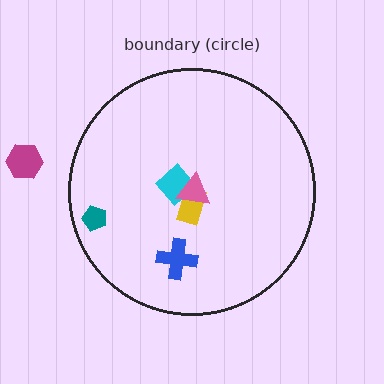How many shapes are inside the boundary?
5 inside, 1 outside.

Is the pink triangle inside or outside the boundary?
Inside.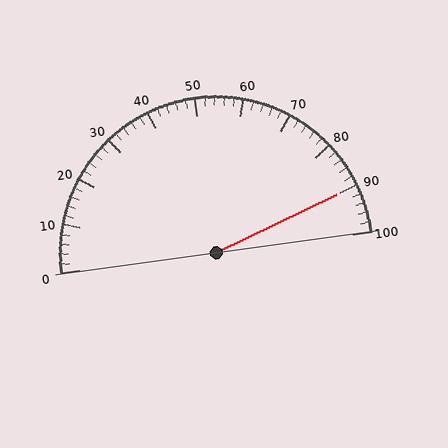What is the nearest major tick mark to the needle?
The nearest major tick mark is 90.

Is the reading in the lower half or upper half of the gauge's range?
The reading is in the upper half of the range (0 to 100).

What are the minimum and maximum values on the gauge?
The gauge ranges from 0 to 100.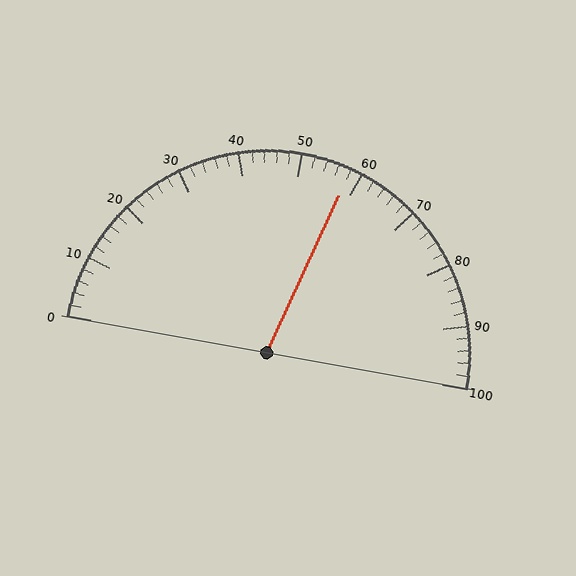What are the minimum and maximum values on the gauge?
The gauge ranges from 0 to 100.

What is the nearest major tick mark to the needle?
The nearest major tick mark is 60.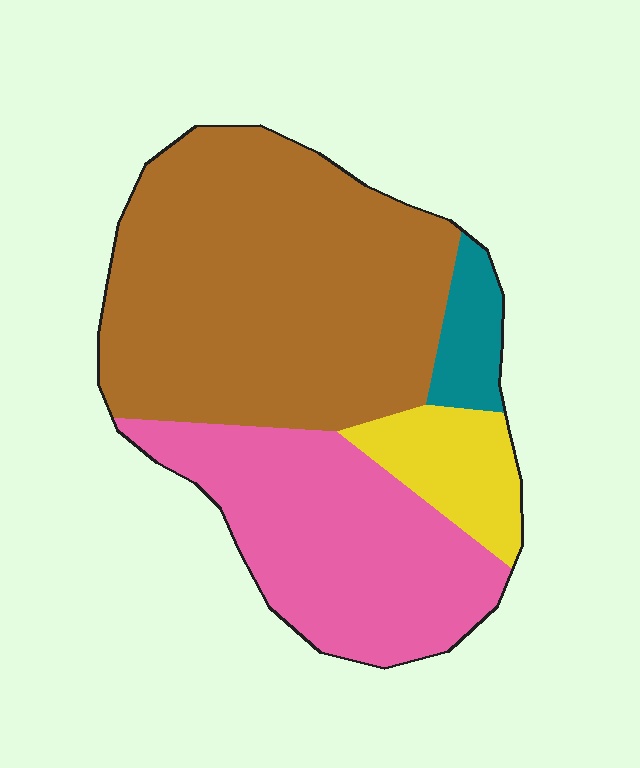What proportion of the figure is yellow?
Yellow takes up about one tenth (1/10) of the figure.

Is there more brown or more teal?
Brown.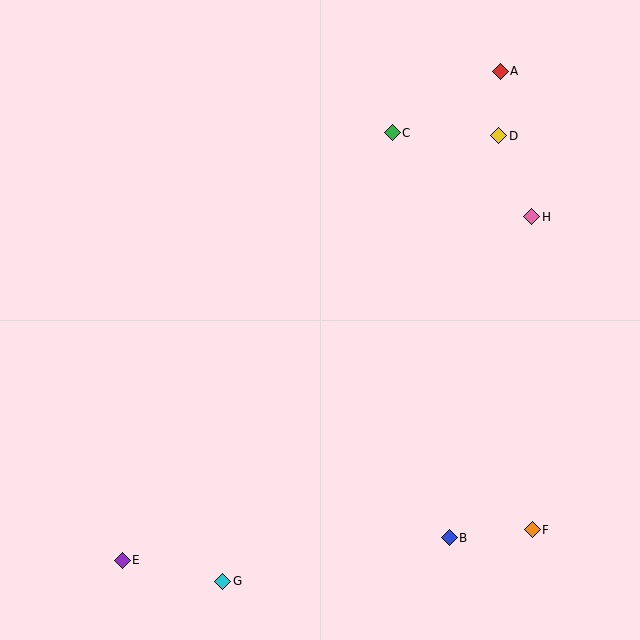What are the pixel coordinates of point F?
Point F is at (532, 530).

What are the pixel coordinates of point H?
Point H is at (532, 217).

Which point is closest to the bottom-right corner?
Point F is closest to the bottom-right corner.